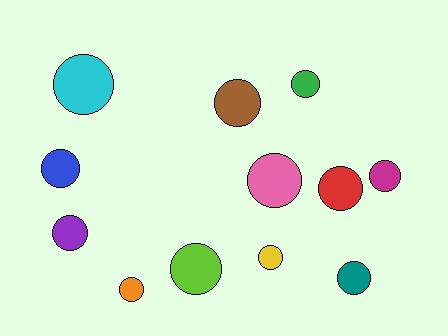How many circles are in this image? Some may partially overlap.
There are 12 circles.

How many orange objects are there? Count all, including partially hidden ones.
There is 1 orange object.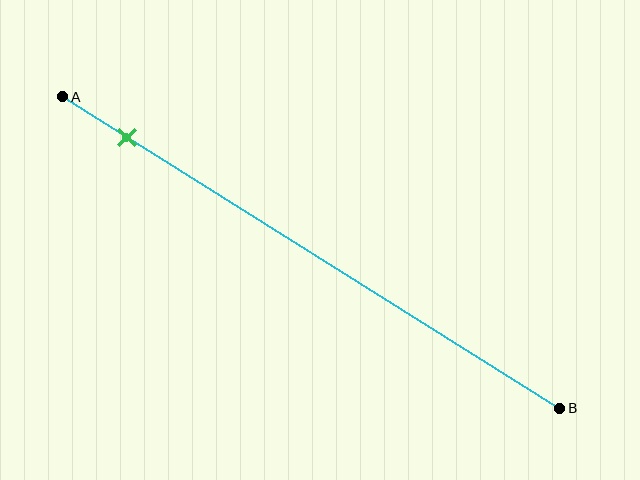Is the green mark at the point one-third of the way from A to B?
No, the mark is at about 15% from A, not at the 33% one-third point.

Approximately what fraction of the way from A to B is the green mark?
The green mark is approximately 15% of the way from A to B.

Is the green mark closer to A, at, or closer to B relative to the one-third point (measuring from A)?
The green mark is closer to point A than the one-third point of segment AB.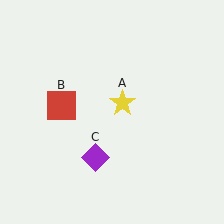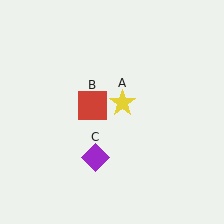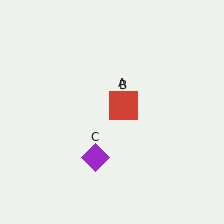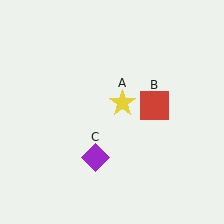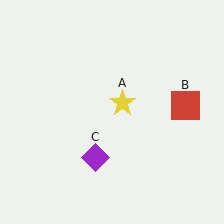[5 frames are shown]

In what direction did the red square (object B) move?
The red square (object B) moved right.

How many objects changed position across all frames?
1 object changed position: red square (object B).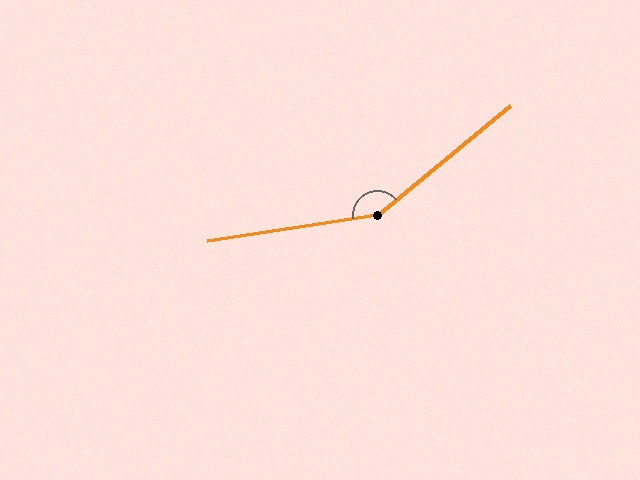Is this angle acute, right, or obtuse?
It is obtuse.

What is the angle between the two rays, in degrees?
Approximately 149 degrees.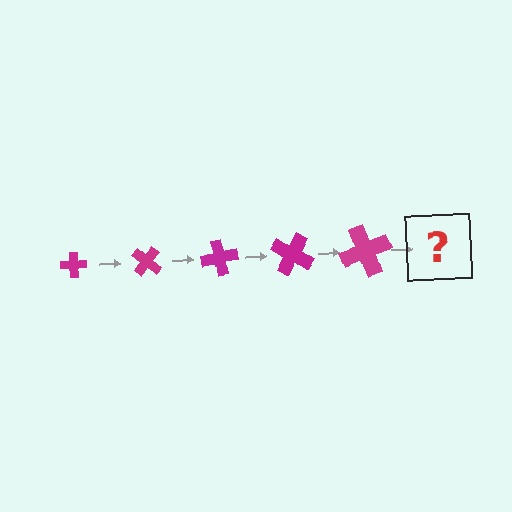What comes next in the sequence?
The next element should be a cross, larger than the previous one and rotated 200 degrees from the start.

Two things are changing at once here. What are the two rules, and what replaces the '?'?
The two rules are that the cross grows larger each step and it rotates 40 degrees each step. The '?' should be a cross, larger than the previous one and rotated 200 degrees from the start.